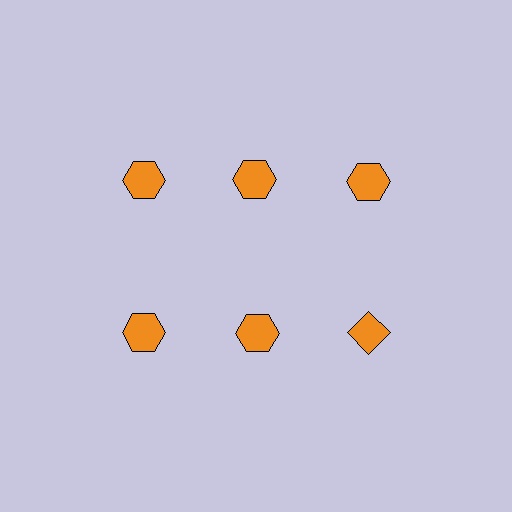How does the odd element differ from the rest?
It has a different shape: diamond instead of hexagon.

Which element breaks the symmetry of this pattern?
The orange diamond in the second row, center column breaks the symmetry. All other shapes are orange hexagons.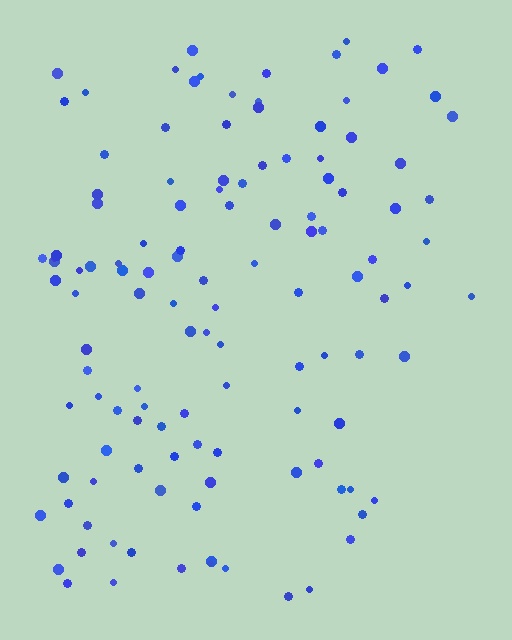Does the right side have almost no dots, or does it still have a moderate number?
Still a moderate number, just noticeably fewer than the left.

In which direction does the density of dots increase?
From right to left, with the left side densest.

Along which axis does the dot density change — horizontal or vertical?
Horizontal.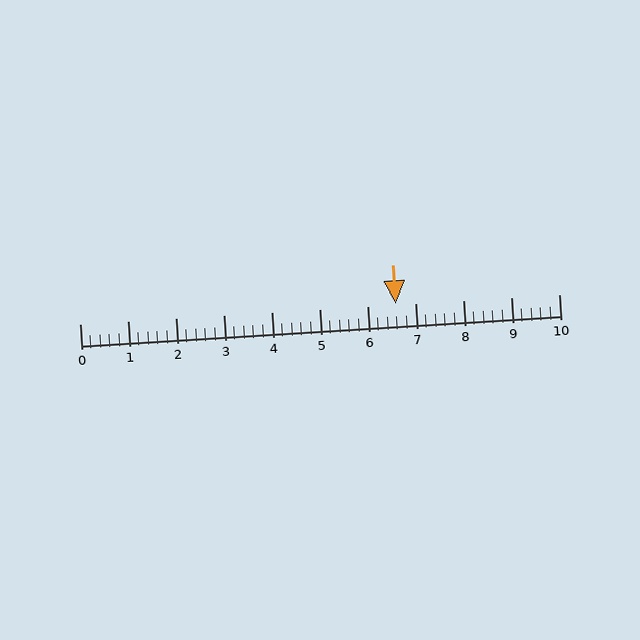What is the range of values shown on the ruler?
The ruler shows values from 0 to 10.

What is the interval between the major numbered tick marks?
The major tick marks are spaced 1 units apart.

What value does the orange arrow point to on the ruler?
The orange arrow points to approximately 6.6.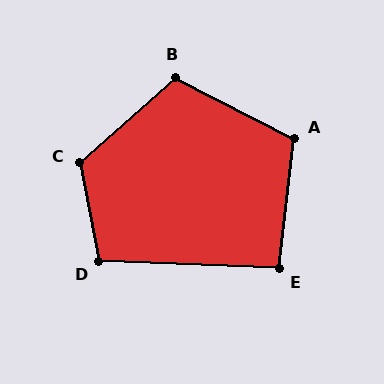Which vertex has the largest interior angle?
C, at approximately 121 degrees.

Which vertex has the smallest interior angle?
E, at approximately 95 degrees.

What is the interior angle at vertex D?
Approximately 103 degrees (obtuse).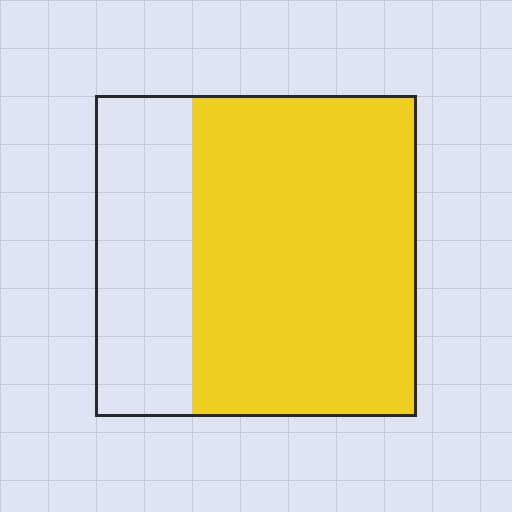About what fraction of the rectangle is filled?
About two thirds (2/3).